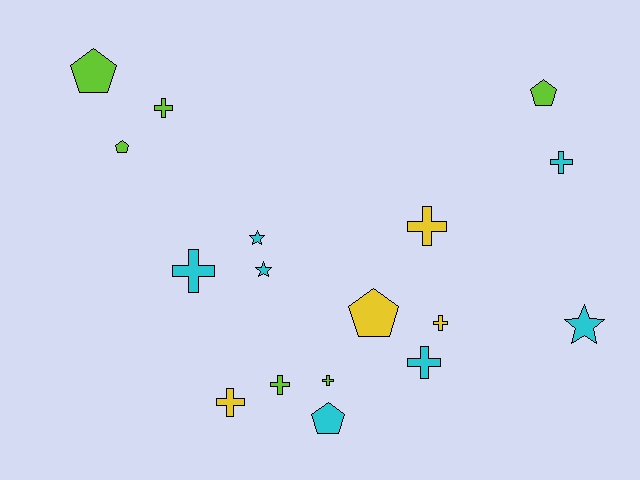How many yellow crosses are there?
There are 3 yellow crosses.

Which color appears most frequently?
Cyan, with 7 objects.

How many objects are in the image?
There are 17 objects.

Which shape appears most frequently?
Cross, with 9 objects.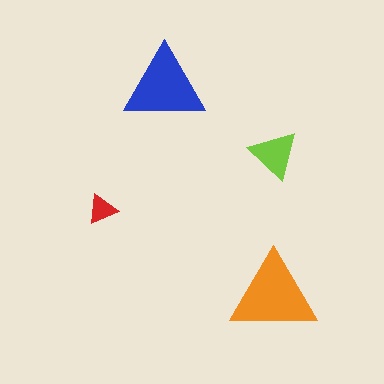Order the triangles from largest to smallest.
the orange one, the blue one, the lime one, the red one.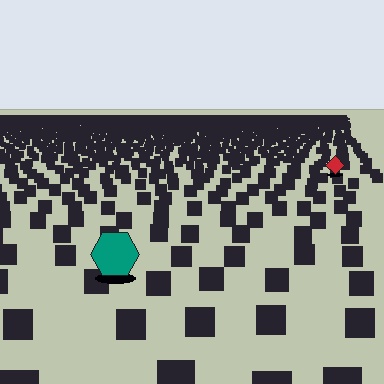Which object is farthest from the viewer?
The red diamond is farthest from the viewer. It appears smaller and the ground texture around it is denser.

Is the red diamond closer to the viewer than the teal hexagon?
No. The teal hexagon is closer — you can tell from the texture gradient: the ground texture is coarser near it.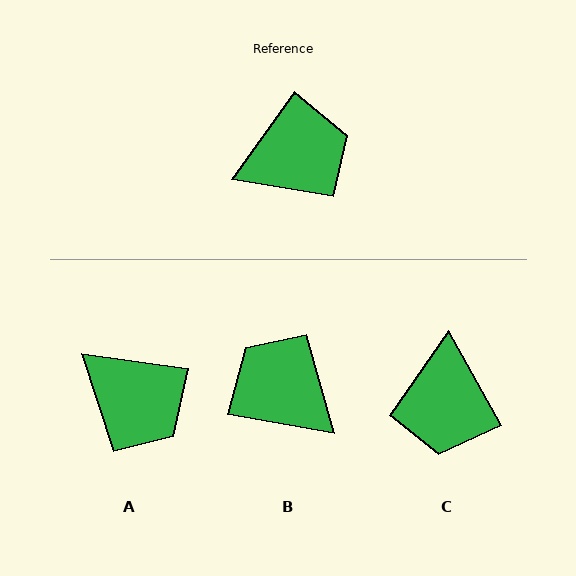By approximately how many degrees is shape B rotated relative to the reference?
Approximately 115 degrees counter-clockwise.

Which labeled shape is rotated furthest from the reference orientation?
C, about 116 degrees away.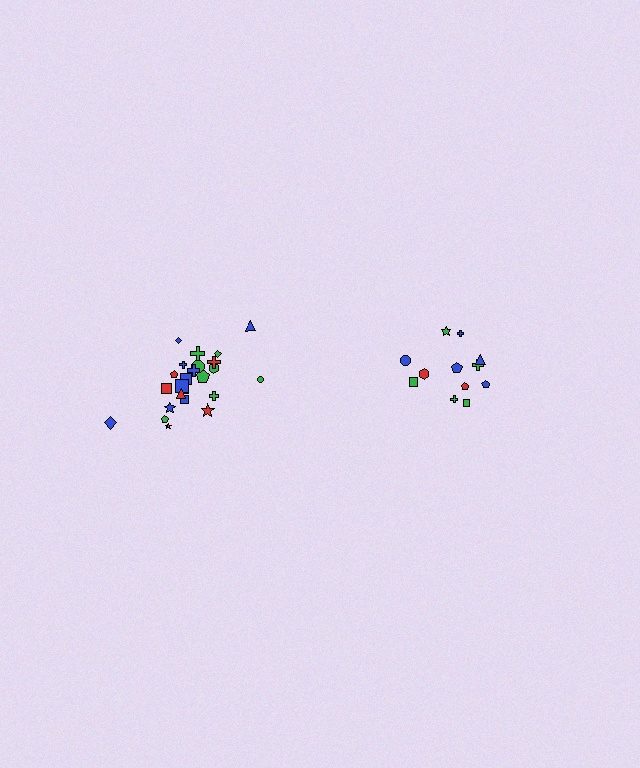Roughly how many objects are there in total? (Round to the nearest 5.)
Roughly 35 objects in total.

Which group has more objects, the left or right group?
The left group.